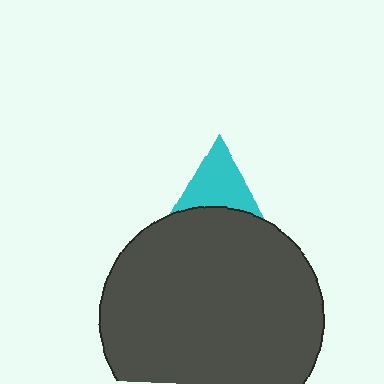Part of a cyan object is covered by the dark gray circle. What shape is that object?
It is a triangle.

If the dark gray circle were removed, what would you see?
You would see the complete cyan triangle.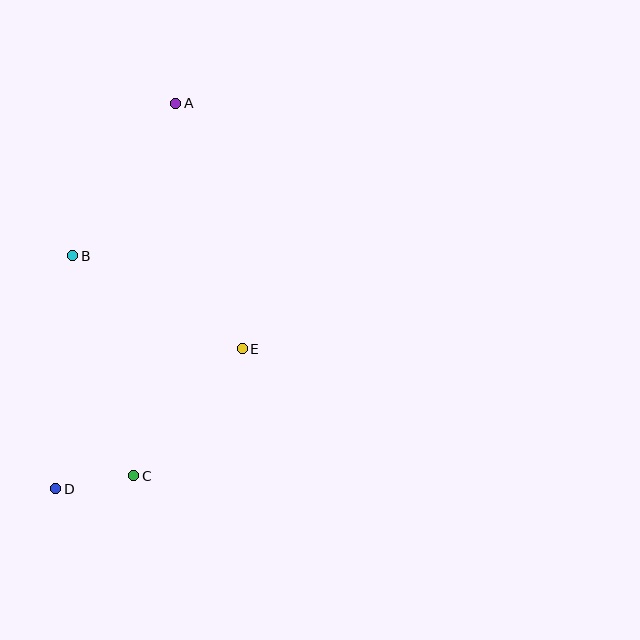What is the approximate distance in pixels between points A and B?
The distance between A and B is approximately 184 pixels.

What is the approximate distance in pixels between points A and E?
The distance between A and E is approximately 254 pixels.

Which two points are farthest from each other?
Points A and D are farthest from each other.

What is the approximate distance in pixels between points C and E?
The distance between C and E is approximately 167 pixels.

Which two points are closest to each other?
Points C and D are closest to each other.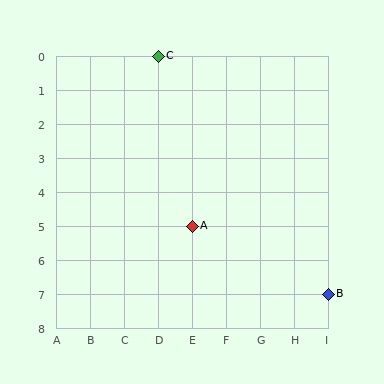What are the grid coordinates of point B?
Point B is at grid coordinates (I, 7).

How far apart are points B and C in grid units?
Points B and C are 5 columns and 7 rows apart (about 8.6 grid units diagonally).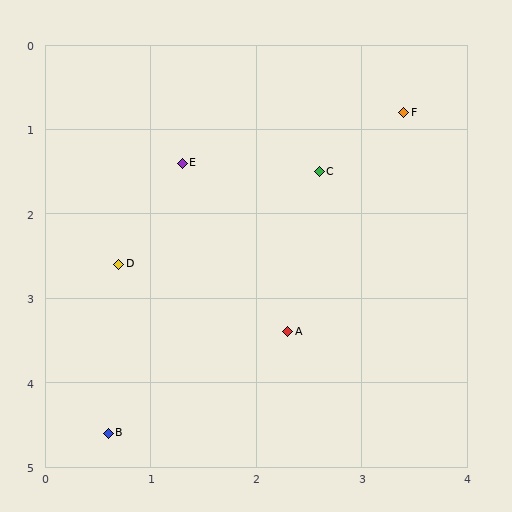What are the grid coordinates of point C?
Point C is at approximately (2.6, 1.5).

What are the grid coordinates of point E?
Point E is at approximately (1.3, 1.4).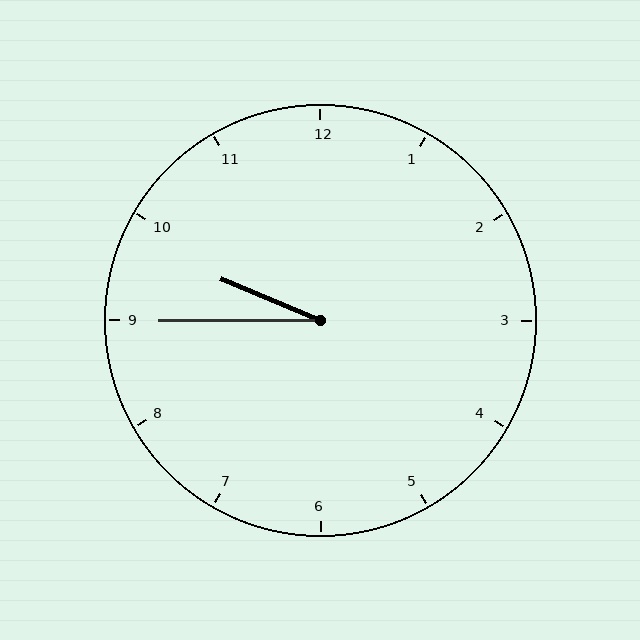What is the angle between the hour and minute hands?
Approximately 22 degrees.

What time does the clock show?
9:45.